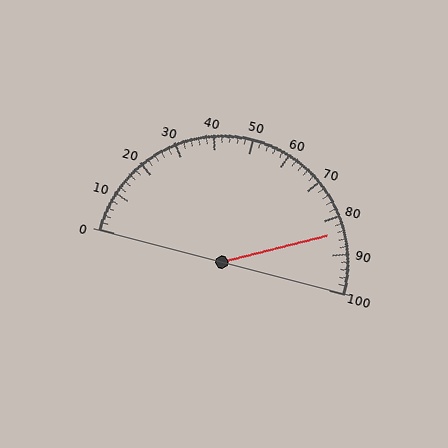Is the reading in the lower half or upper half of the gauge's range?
The reading is in the upper half of the range (0 to 100).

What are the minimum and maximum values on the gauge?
The gauge ranges from 0 to 100.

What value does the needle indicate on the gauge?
The needle indicates approximately 84.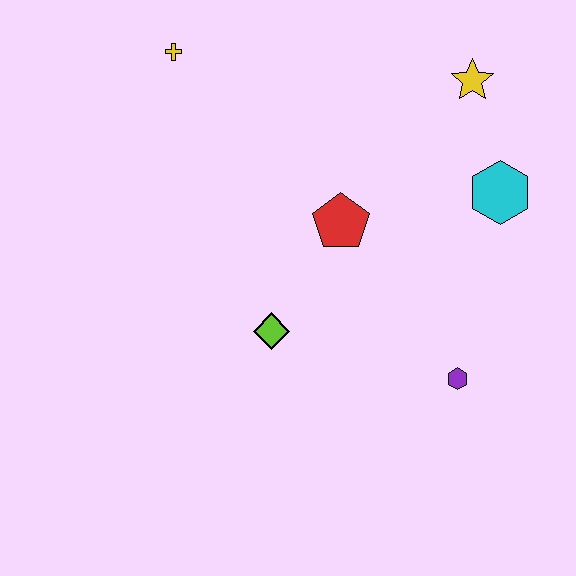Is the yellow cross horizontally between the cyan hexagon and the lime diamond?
No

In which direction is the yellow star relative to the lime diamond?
The yellow star is above the lime diamond.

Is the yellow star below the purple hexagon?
No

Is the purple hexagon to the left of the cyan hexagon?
Yes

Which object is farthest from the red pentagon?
The yellow cross is farthest from the red pentagon.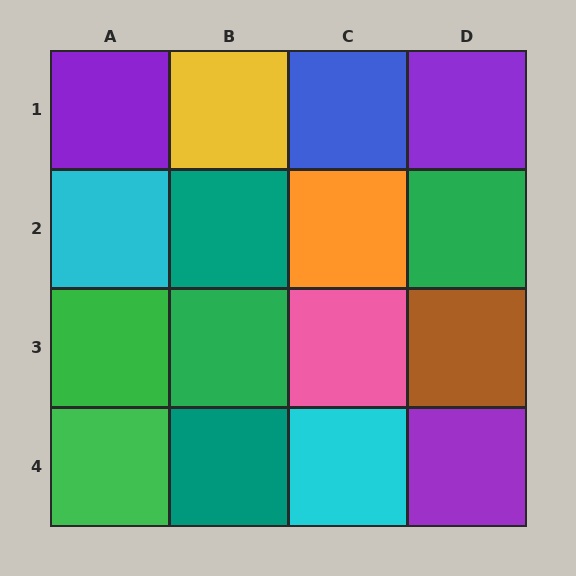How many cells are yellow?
1 cell is yellow.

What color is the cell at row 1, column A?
Purple.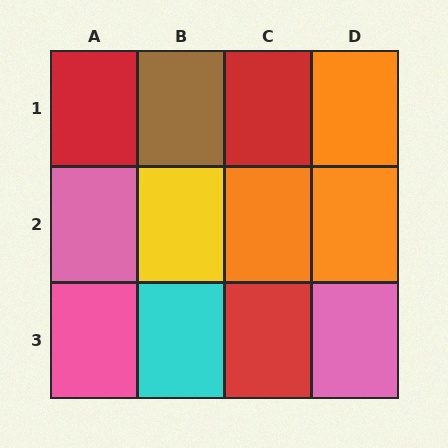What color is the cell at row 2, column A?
Pink.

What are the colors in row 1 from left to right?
Red, brown, red, orange.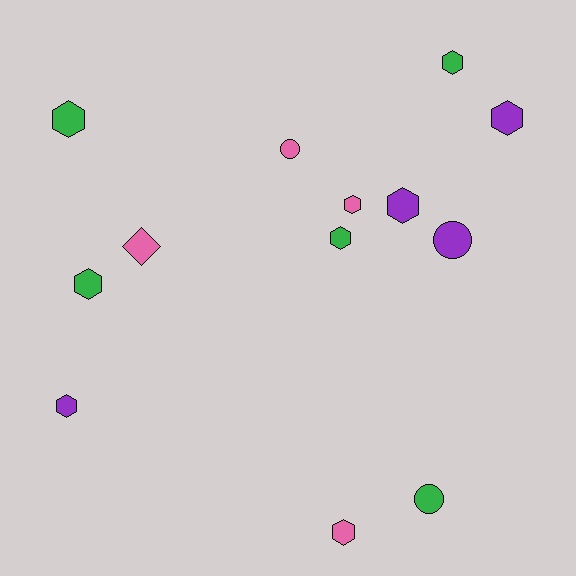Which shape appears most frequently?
Hexagon, with 9 objects.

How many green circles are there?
There is 1 green circle.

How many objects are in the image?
There are 13 objects.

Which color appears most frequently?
Green, with 5 objects.